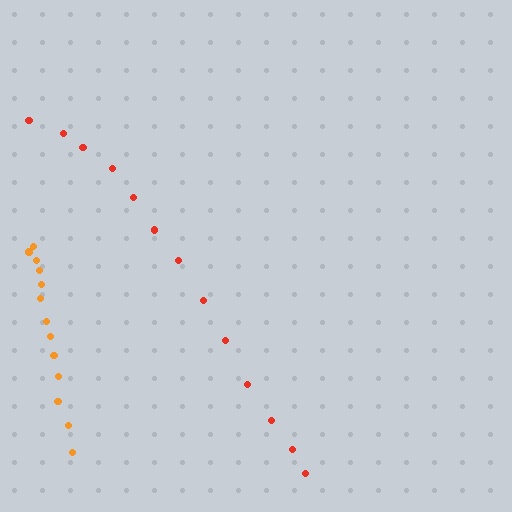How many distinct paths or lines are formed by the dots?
There are 2 distinct paths.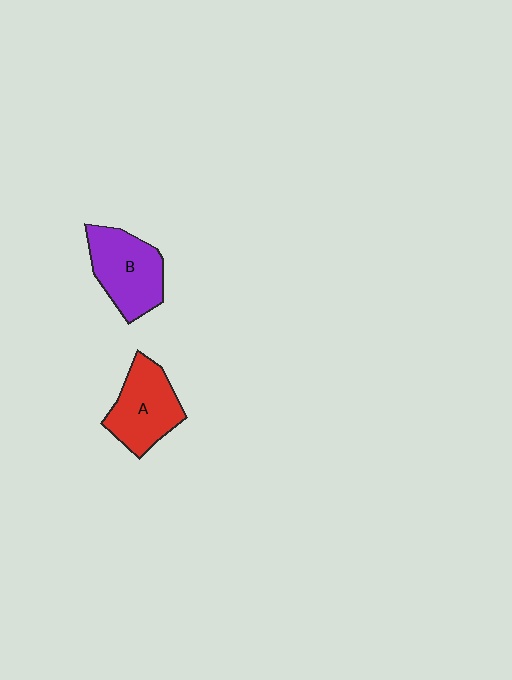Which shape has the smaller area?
Shape A (red).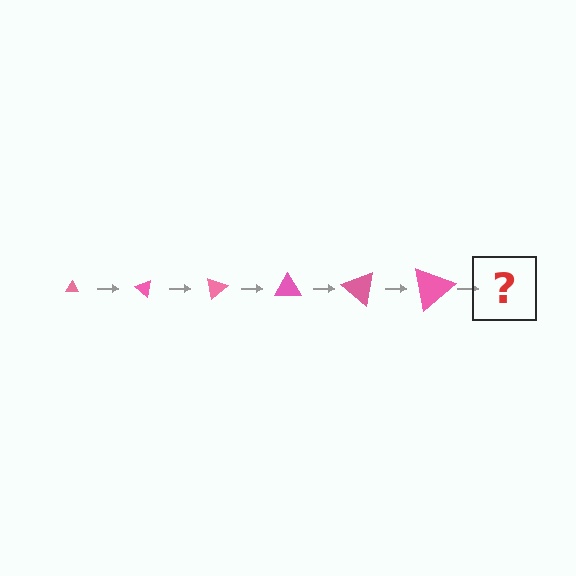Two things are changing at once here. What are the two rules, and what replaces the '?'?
The two rules are that the triangle grows larger each step and it rotates 40 degrees each step. The '?' should be a triangle, larger than the previous one and rotated 240 degrees from the start.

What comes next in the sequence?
The next element should be a triangle, larger than the previous one and rotated 240 degrees from the start.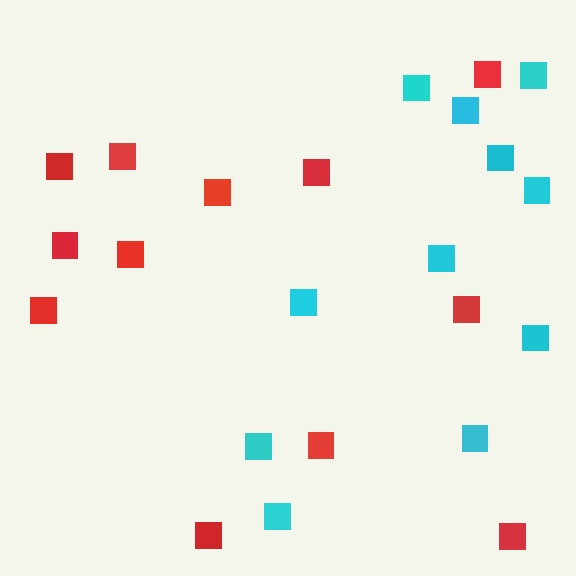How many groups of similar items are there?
There are 2 groups: one group of red squares (12) and one group of cyan squares (11).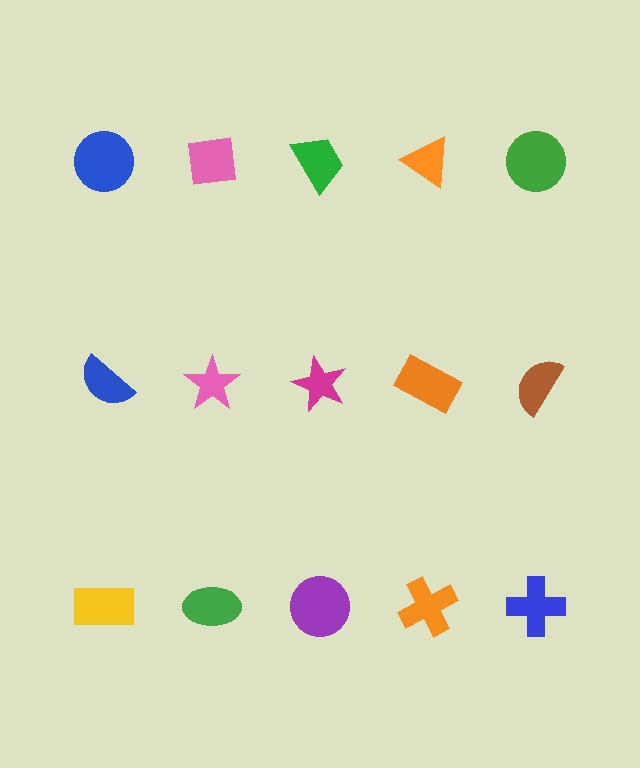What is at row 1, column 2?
A pink square.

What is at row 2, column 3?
A magenta star.